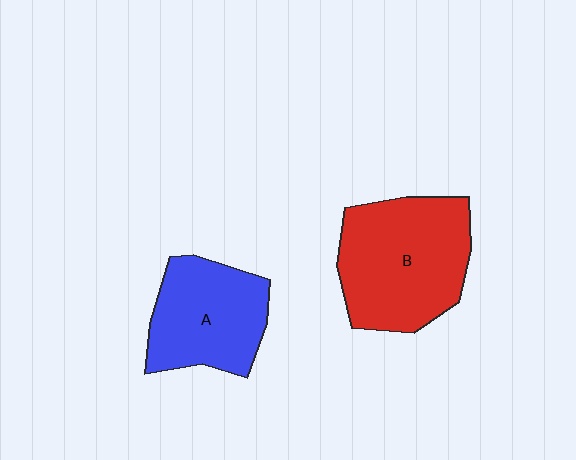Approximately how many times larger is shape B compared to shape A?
Approximately 1.3 times.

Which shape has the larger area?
Shape B (red).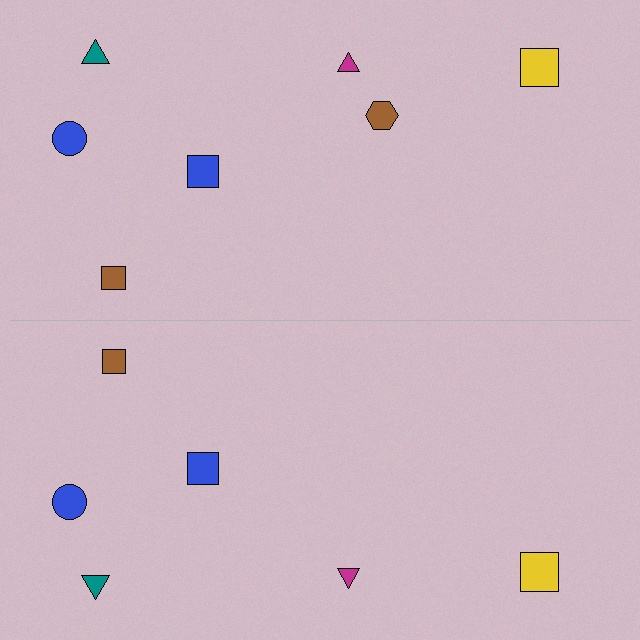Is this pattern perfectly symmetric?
No, the pattern is not perfectly symmetric. A brown hexagon is missing from the bottom side.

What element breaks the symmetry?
A brown hexagon is missing from the bottom side.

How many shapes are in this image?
There are 13 shapes in this image.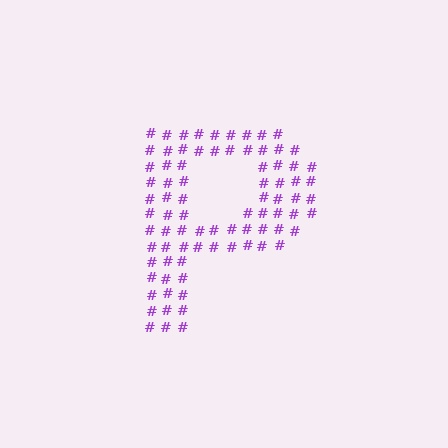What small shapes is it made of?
It is made of small hash symbols.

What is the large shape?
The large shape is the letter P.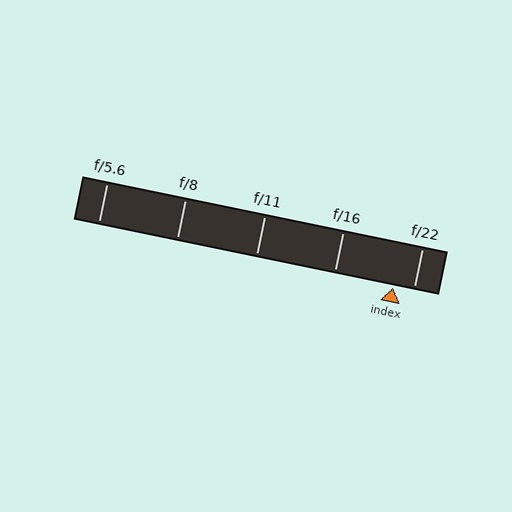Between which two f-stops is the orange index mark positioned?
The index mark is between f/16 and f/22.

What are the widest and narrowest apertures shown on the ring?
The widest aperture shown is f/5.6 and the narrowest is f/22.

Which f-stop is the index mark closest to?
The index mark is closest to f/22.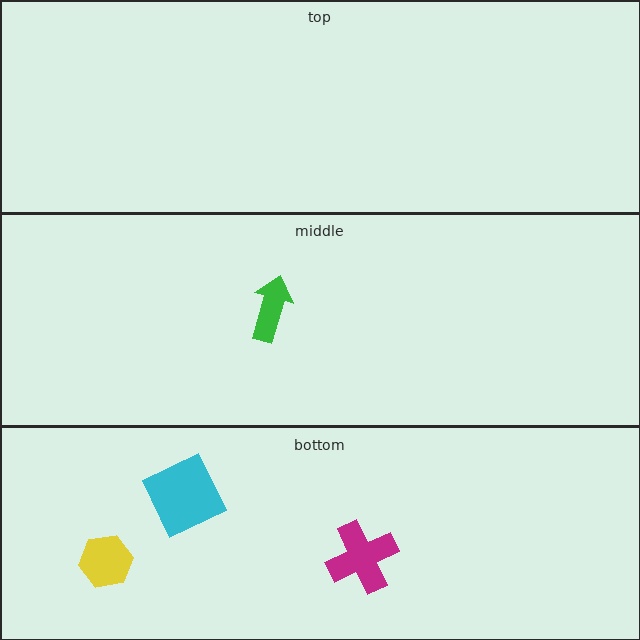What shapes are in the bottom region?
The magenta cross, the yellow hexagon, the cyan square.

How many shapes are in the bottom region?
3.